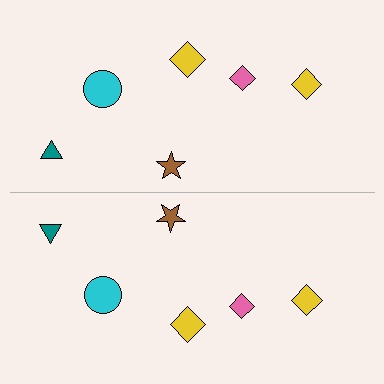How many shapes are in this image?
There are 12 shapes in this image.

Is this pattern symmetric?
Yes, this pattern has bilateral (reflection) symmetry.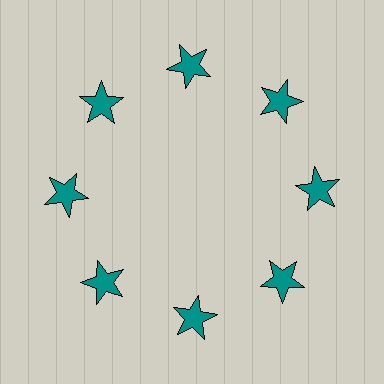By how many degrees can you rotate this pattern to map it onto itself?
The pattern maps onto itself every 45 degrees of rotation.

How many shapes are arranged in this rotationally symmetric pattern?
There are 8 shapes, arranged in 8 groups of 1.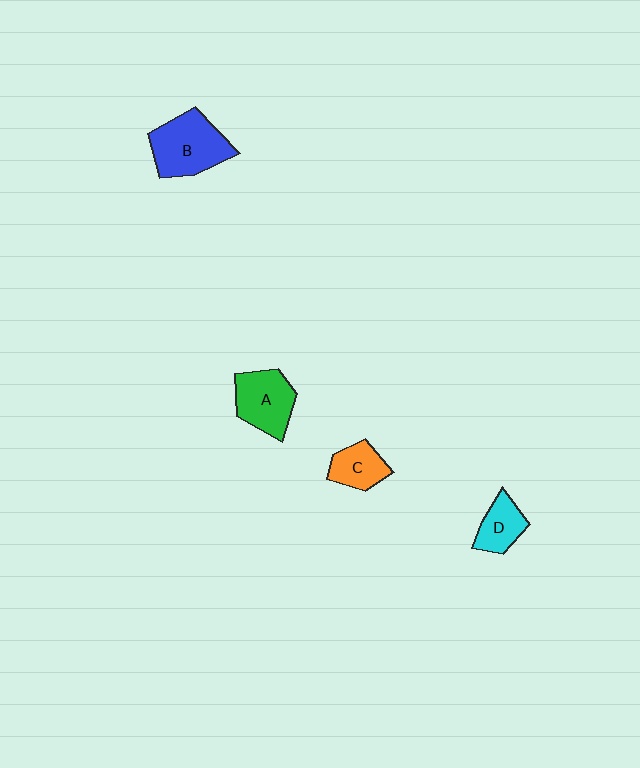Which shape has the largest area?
Shape B (blue).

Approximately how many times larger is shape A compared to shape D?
Approximately 1.6 times.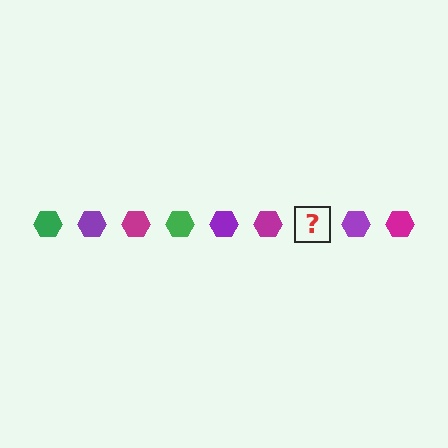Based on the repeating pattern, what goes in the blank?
The blank should be a green hexagon.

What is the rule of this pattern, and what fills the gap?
The rule is that the pattern cycles through green, purple, magenta hexagons. The gap should be filled with a green hexagon.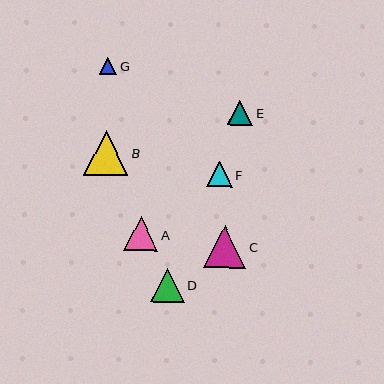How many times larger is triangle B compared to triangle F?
Triangle B is approximately 1.7 times the size of triangle F.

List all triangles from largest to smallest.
From largest to smallest: B, C, A, D, F, E, G.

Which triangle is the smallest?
Triangle G is the smallest with a size of approximately 17 pixels.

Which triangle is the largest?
Triangle B is the largest with a size of approximately 44 pixels.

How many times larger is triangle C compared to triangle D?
Triangle C is approximately 1.2 times the size of triangle D.